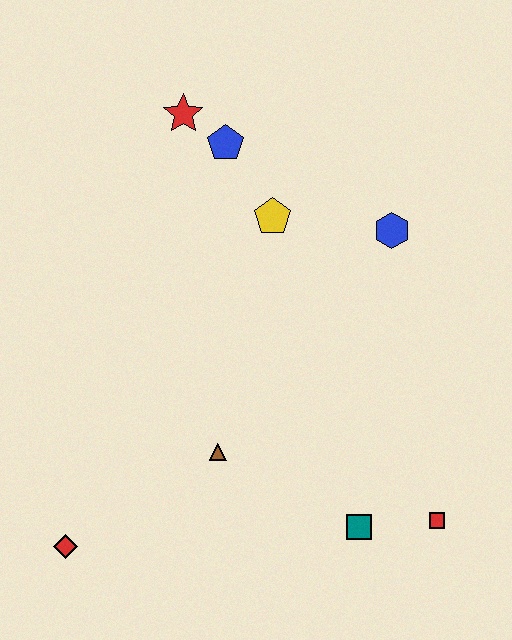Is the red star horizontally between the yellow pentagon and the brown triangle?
No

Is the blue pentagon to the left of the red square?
Yes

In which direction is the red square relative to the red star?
The red square is below the red star.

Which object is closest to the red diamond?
The brown triangle is closest to the red diamond.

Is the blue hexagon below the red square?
No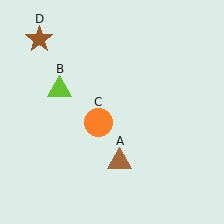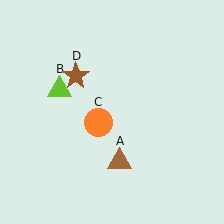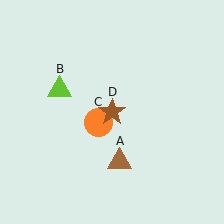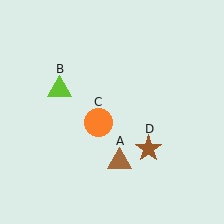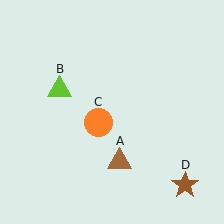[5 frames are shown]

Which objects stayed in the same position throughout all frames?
Brown triangle (object A) and lime triangle (object B) and orange circle (object C) remained stationary.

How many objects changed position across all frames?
1 object changed position: brown star (object D).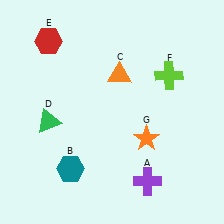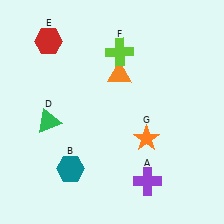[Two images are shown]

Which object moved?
The lime cross (F) moved left.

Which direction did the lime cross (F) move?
The lime cross (F) moved left.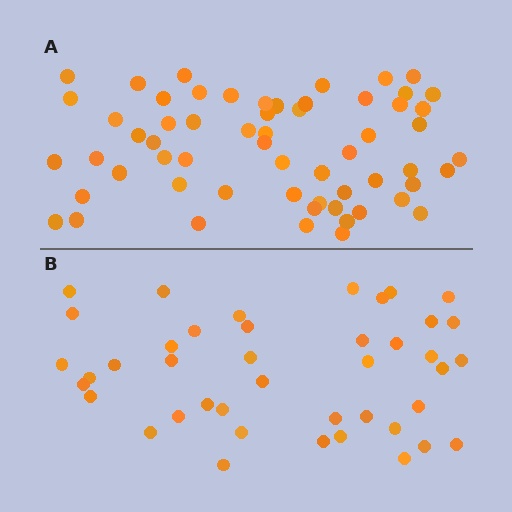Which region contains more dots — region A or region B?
Region A (the top region) has more dots.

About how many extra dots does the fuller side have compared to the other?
Region A has approximately 20 more dots than region B.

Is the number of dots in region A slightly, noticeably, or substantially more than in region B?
Region A has noticeably more, but not dramatically so. The ratio is roughly 1.4 to 1.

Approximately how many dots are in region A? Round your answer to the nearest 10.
About 60 dots.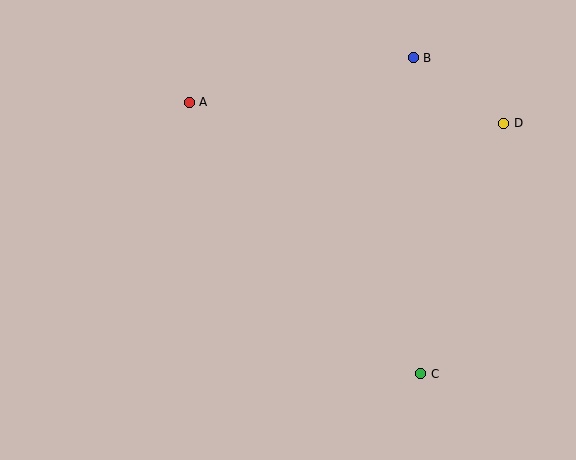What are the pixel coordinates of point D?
Point D is at (504, 123).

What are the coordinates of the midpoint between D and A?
The midpoint between D and A is at (346, 113).